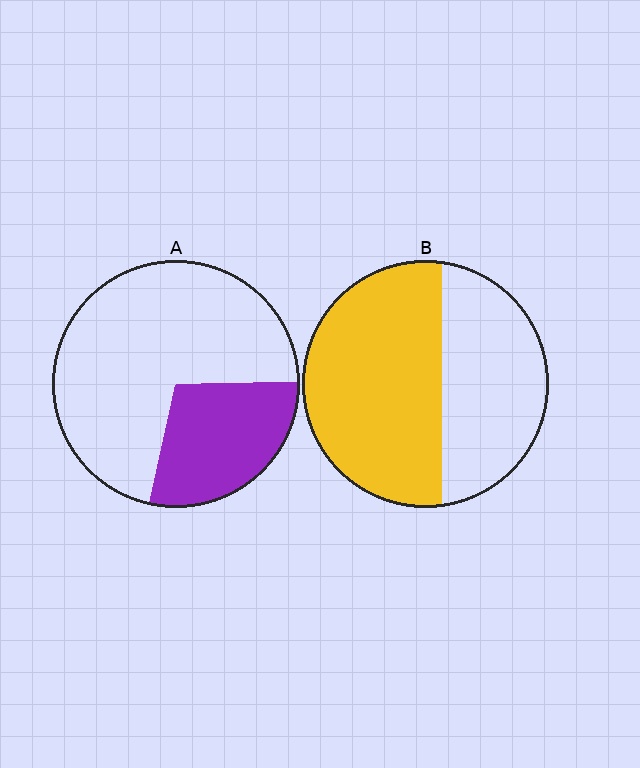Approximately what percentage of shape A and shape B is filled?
A is approximately 30% and B is approximately 60%.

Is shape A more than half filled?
No.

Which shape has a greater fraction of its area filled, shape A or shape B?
Shape B.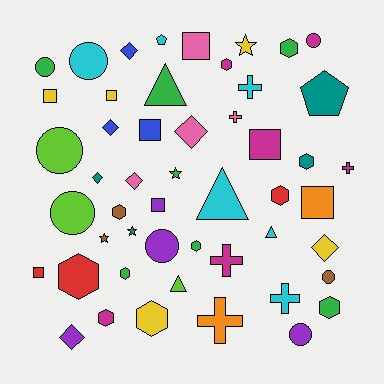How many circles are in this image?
There are 8 circles.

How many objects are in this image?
There are 50 objects.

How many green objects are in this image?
There are 7 green objects.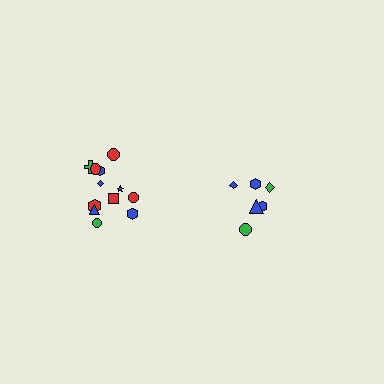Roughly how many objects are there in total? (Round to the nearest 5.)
Roughly 20 objects in total.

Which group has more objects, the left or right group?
The left group.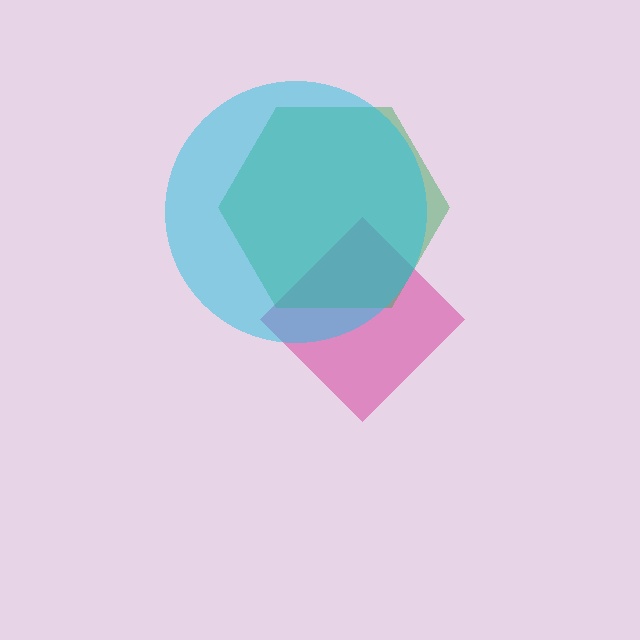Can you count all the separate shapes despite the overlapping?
Yes, there are 3 separate shapes.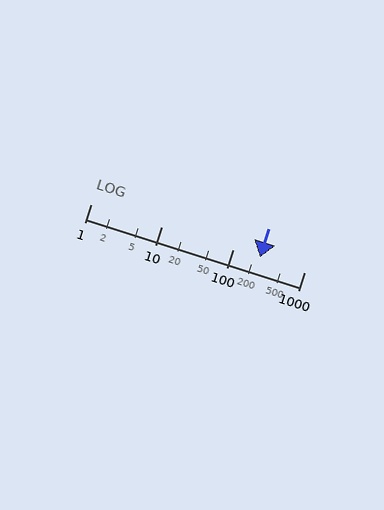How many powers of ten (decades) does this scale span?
The scale spans 3 decades, from 1 to 1000.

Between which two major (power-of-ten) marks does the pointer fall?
The pointer is between 100 and 1000.